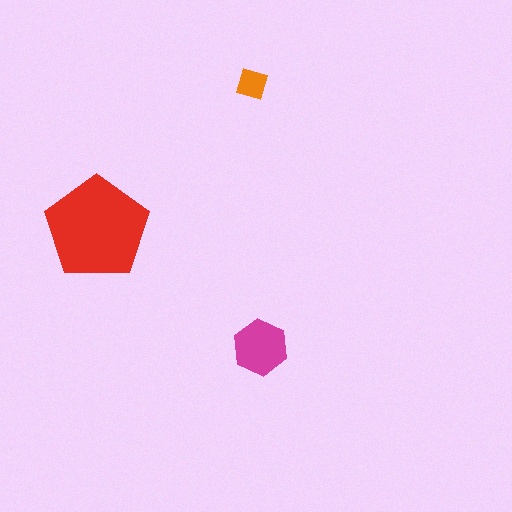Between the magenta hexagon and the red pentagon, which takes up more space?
The red pentagon.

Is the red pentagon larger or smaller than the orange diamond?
Larger.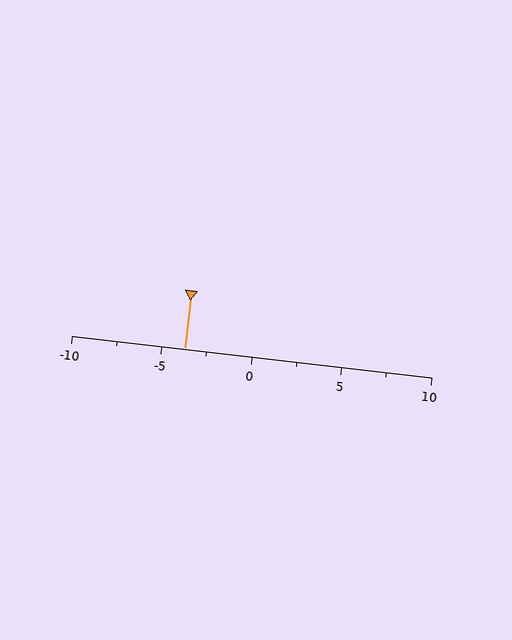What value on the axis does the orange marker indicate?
The marker indicates approximately -3.8.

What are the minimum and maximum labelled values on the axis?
The axis runs from -10 to 10.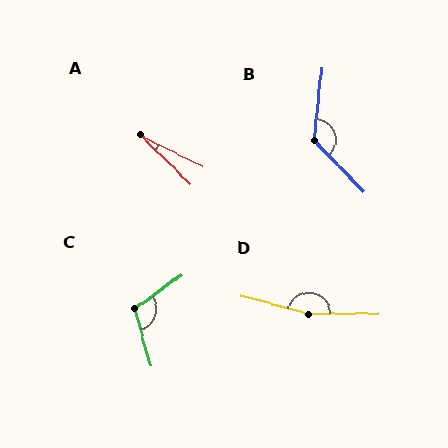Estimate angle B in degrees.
Approximately 130 degrees.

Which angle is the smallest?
A, at approximately 18 degrees.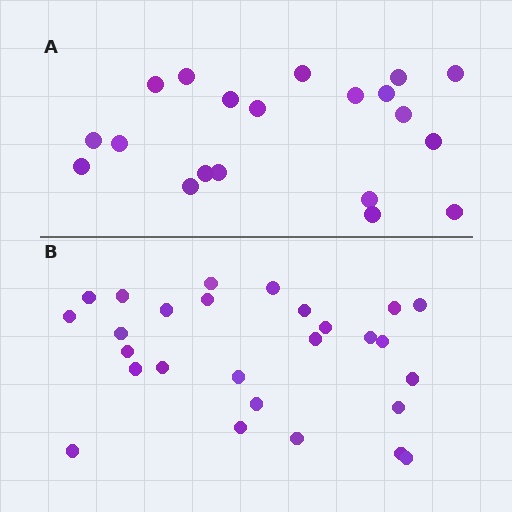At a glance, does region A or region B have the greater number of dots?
Region B (the bottom region) has more dots.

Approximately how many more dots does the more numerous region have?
Region B has roughly 8 or so more dots than region A.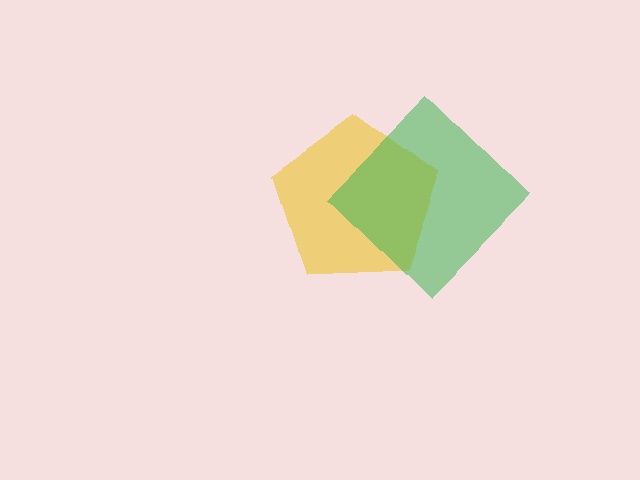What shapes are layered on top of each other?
The layered shapes are: a yellow pentagon, a green diamond.